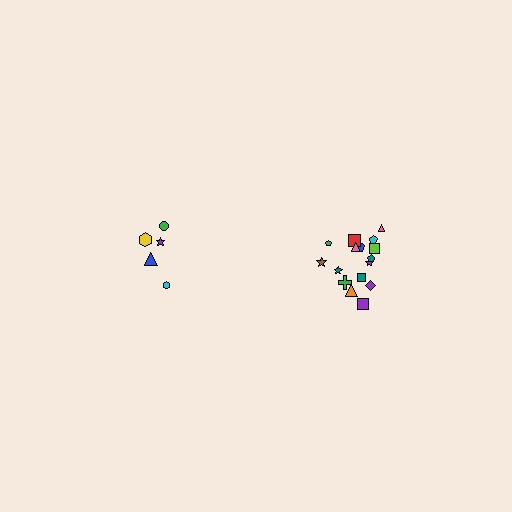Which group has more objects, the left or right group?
The right group.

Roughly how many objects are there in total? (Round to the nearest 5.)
Roughly 25 objects in total.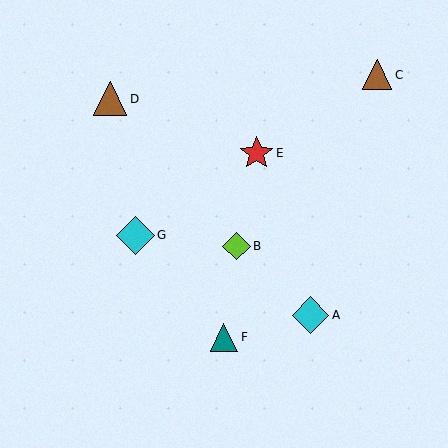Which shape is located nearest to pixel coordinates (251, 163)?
The red star (labeled E) at (257, 153) is nearest to that location.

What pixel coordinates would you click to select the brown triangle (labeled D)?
Click at (110, 99) to select the brown triangle D.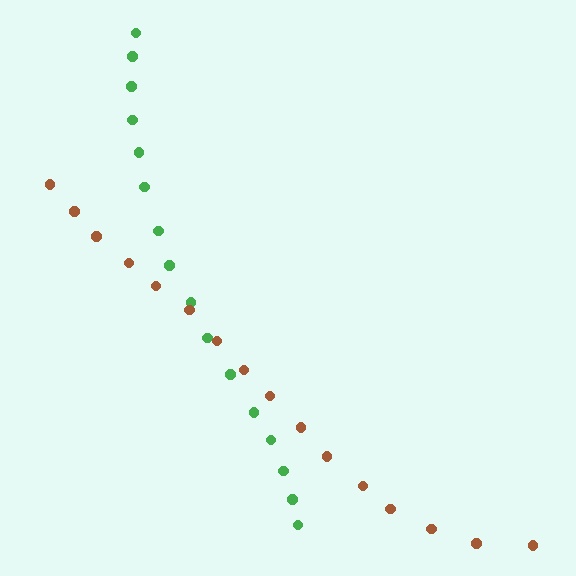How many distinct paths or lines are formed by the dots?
There are 2 distinct paths.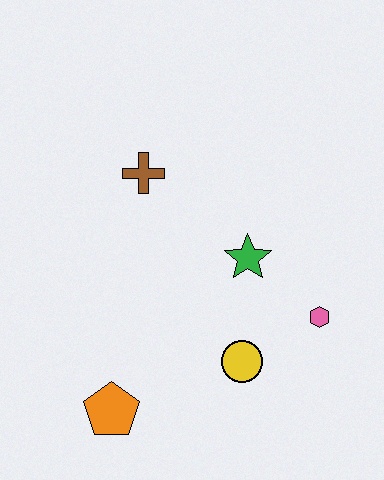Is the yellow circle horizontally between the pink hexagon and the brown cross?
Yes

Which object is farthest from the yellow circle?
The brown cross is farthest from the yellow circle.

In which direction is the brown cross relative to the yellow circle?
The brown cross is above the yellow circle.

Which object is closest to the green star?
The pink hexagon is closest to the green star.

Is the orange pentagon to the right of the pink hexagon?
No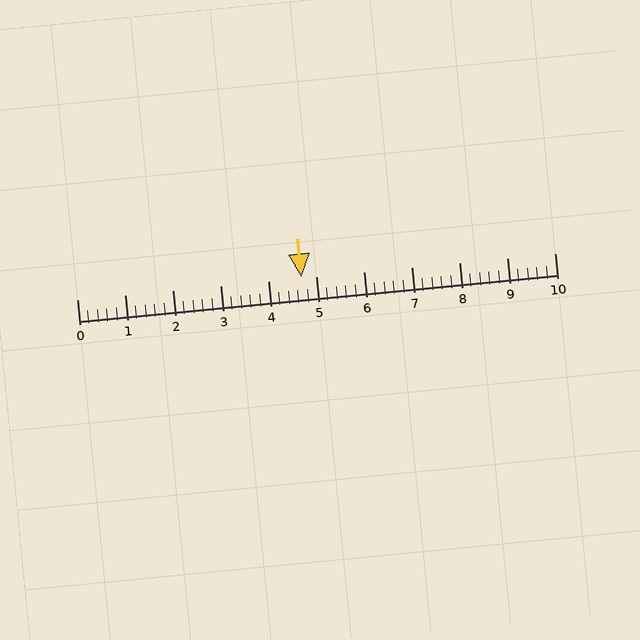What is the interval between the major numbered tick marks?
The major tick marks are spaced 1 units apart.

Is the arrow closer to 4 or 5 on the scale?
The arrow is closer to 5.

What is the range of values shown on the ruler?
The ruler shows values from 0 to 10.